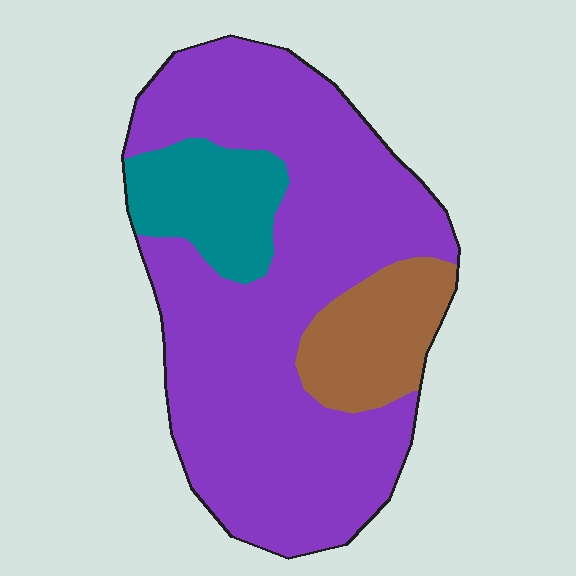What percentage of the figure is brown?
Brown covers roughly 15% of the figure.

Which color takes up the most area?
Purple, at roughly 75%.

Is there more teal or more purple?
Purple.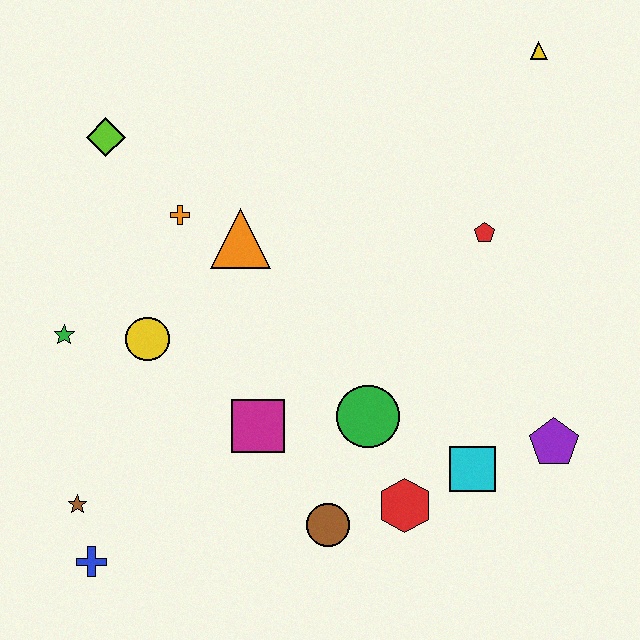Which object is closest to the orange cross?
The orange triangle is closest to the orange cross.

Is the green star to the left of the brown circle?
Yes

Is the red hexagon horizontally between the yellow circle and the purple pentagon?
Yes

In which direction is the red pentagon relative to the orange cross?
The red pentagon is to the right of the orange cross.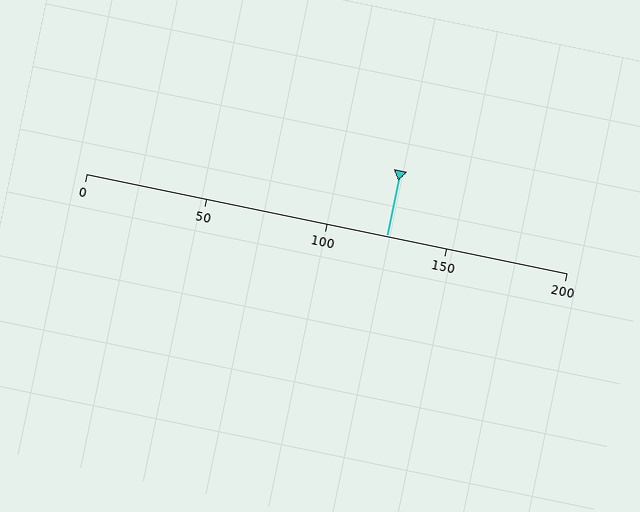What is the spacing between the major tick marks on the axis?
The major ticks are spaced 50 apart.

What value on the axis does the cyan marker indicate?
The marker indicates approximately 125.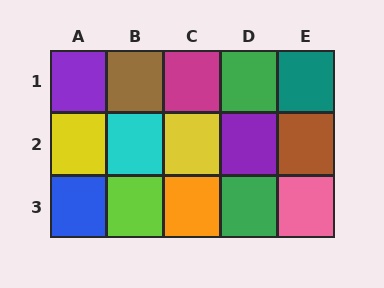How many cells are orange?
1 cell is orange.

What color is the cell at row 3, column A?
Blue.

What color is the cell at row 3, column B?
Lime.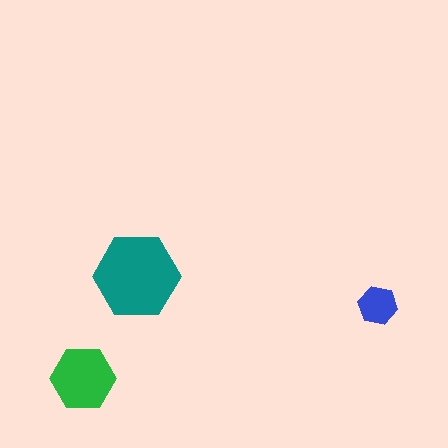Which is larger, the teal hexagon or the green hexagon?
The teal one.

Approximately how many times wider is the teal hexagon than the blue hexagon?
About 2 times wider.